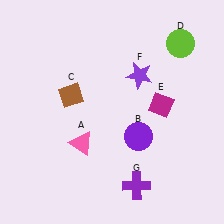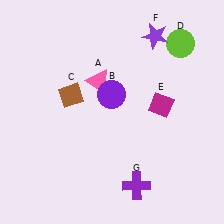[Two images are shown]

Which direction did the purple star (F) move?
The purple star (F) moved up.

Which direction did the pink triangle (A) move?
The pink triangle (A) moved up.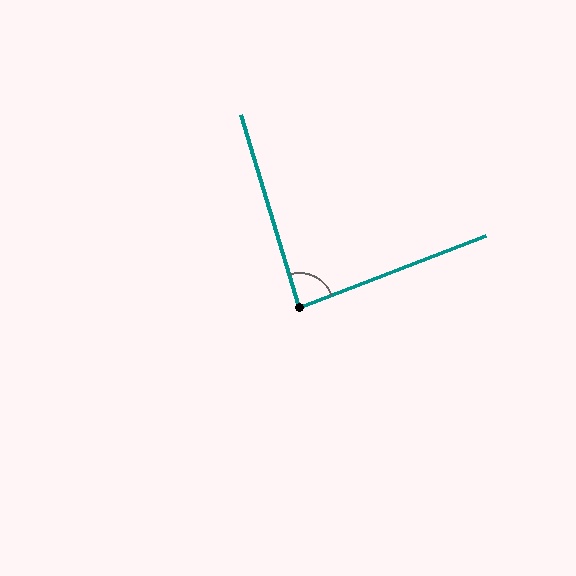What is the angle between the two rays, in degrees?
Approximately 86 degrees.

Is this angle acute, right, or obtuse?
It is approximately a right angle.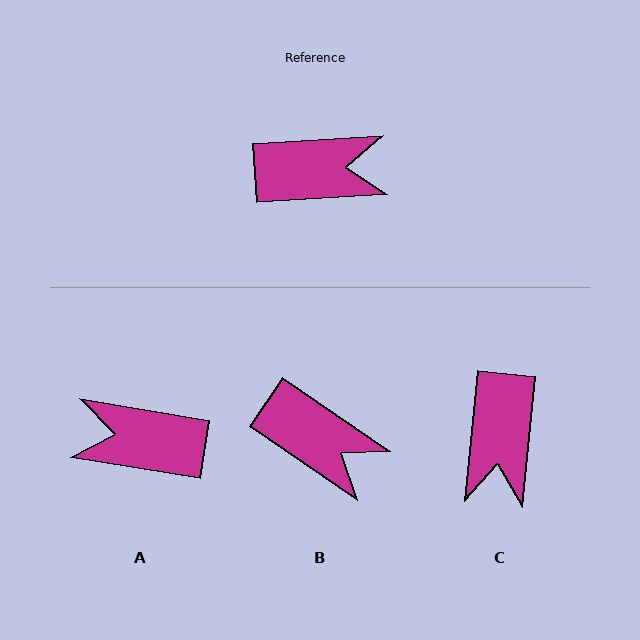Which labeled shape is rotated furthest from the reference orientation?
A, about 167 degrees away.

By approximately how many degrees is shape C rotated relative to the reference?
Approximately 99 degrees clockwise.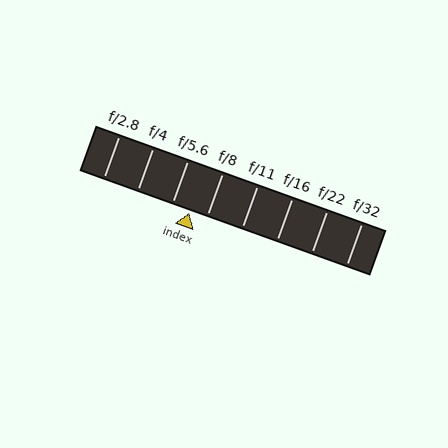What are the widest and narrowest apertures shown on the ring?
The widest aperture shown is f/2.8 and the narrowest is f/32.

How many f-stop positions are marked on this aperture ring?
There are 8 f-stop positions marked.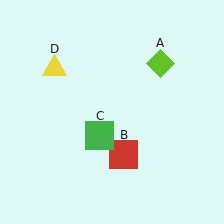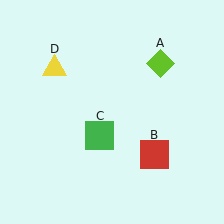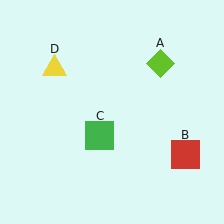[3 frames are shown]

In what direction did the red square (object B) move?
The red square (object B) moved right.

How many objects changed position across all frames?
1 object changed position: red square (object B).